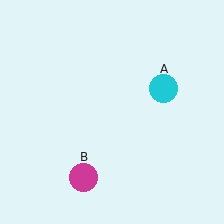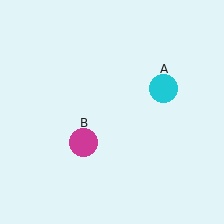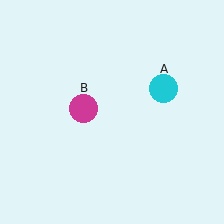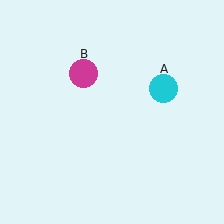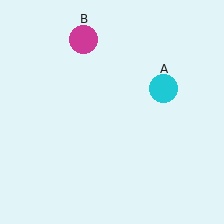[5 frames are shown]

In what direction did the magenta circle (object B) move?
The magenta circle (object B) moved up.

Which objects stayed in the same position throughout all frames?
Cyan circle (object A) remained stationary.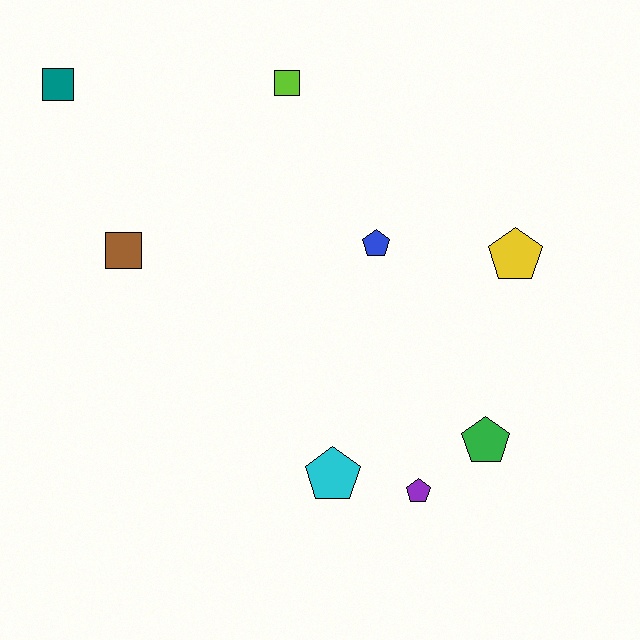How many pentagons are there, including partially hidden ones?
There are 5 pentagons.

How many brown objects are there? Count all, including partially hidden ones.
There is 1 brown object.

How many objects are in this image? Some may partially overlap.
There are 8 objects.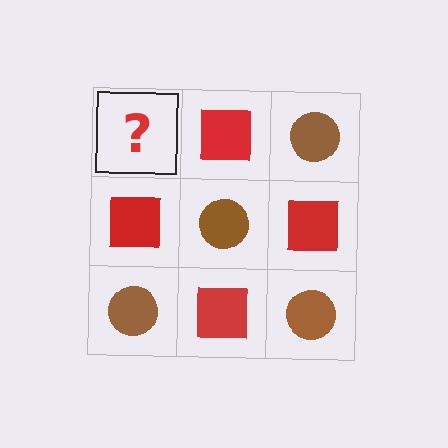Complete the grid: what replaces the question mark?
The question mark should be replaced with a brown circle.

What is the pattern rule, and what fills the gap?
The rule is that it alternates brown circle and red square in a checkerboard pattern. The gap should be filled with a brown circle.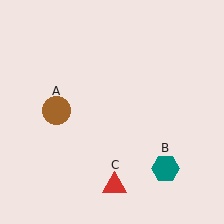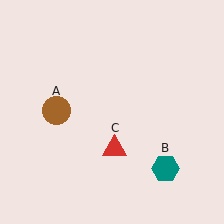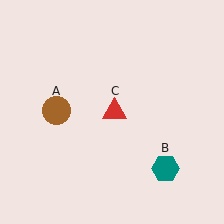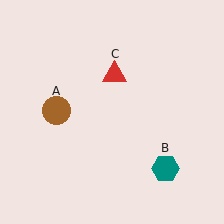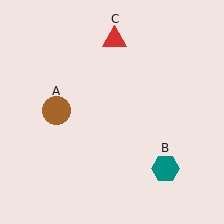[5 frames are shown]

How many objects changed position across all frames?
1 object changed position: red triangle (object C).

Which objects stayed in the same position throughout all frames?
Brown circle (object A) and teal hexagon (object B) remained stationary.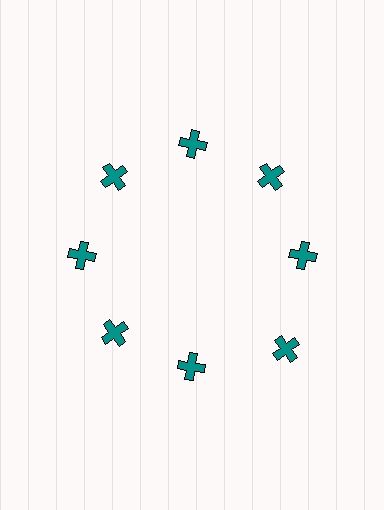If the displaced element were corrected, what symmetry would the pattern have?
It would have 8-fold rotational symmetry — the pattern would map onto itself every 45 degrees.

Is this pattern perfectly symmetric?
No. The 8 teal crosses are arranged in a ring, but one element near the 4 o'clock position is pushed outward from the center, breaking the 8-fold rotational symmetry.